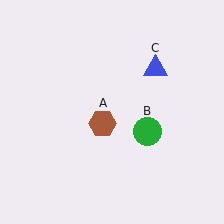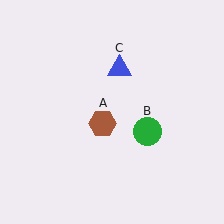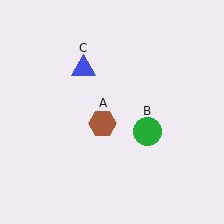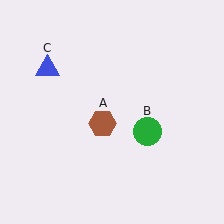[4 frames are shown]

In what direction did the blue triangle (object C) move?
The blue triangle (object C) moved left.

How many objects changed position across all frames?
1 object changed position: blue triangle (object C).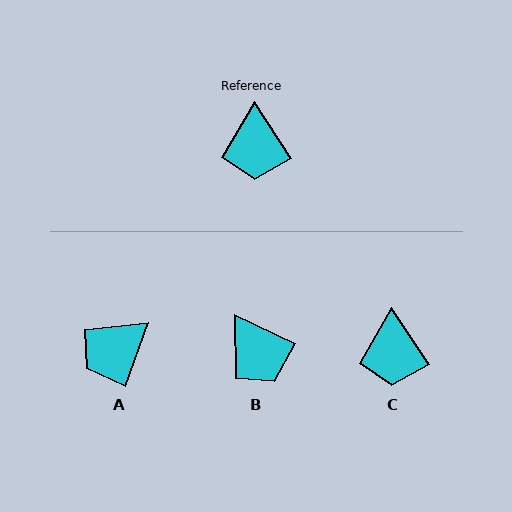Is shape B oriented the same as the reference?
No, it is off by about 30 degrees.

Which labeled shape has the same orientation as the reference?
C.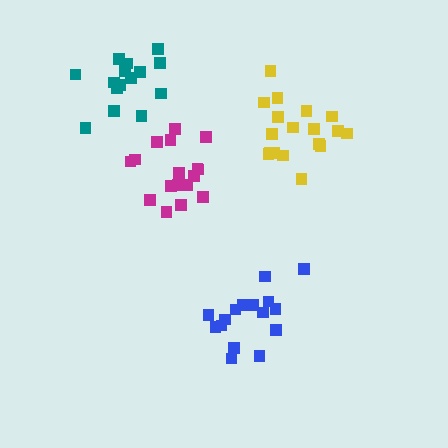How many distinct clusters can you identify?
There are 4 distinct clusters.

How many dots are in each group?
Group 1: 18 dots, Group 2: 16 dots, Group 3: 18 dots, Group 4: 15 dots (67 total).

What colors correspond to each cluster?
The clusters are colored: yellow, blue, magenta, teal.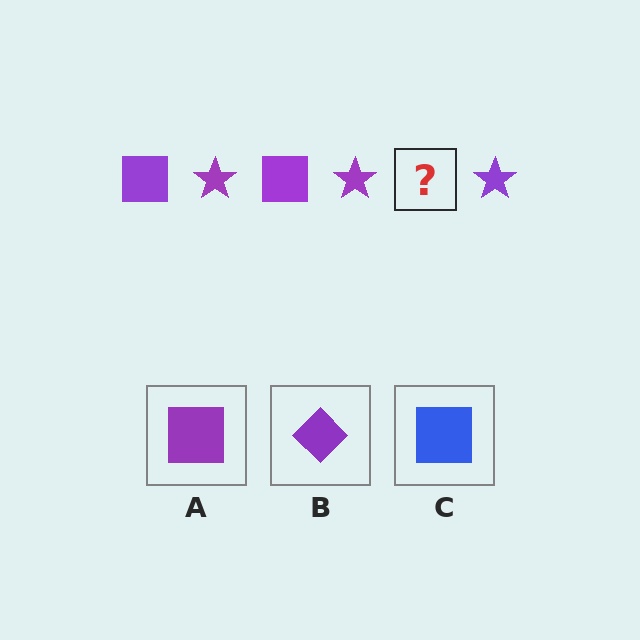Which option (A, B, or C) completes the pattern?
A.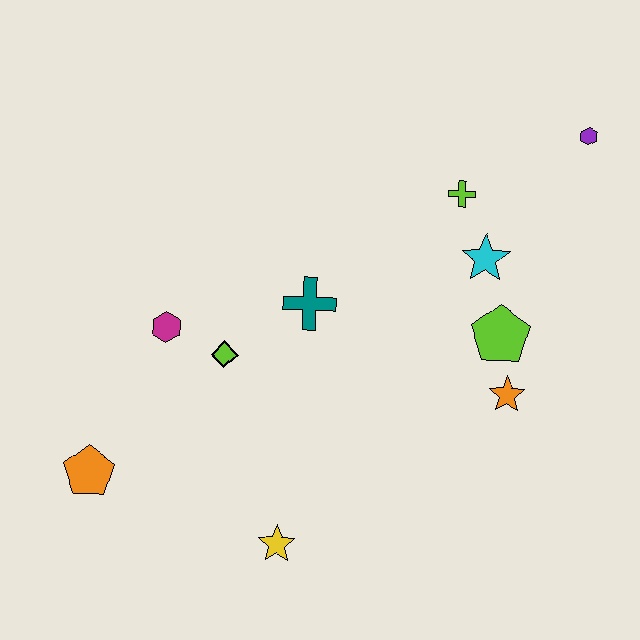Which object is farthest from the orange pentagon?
The purple hexagon is farthest from the orange pentagon.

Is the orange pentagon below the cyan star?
Yes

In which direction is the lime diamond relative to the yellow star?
The lime diamond is above the yellow star.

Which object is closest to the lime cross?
The cyan star is closest to the lime cross.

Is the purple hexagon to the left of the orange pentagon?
No